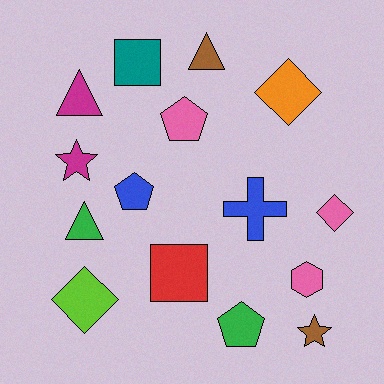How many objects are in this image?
There are 15 objects.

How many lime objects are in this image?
There is 1 lime object.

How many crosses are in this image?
There is 1 cross.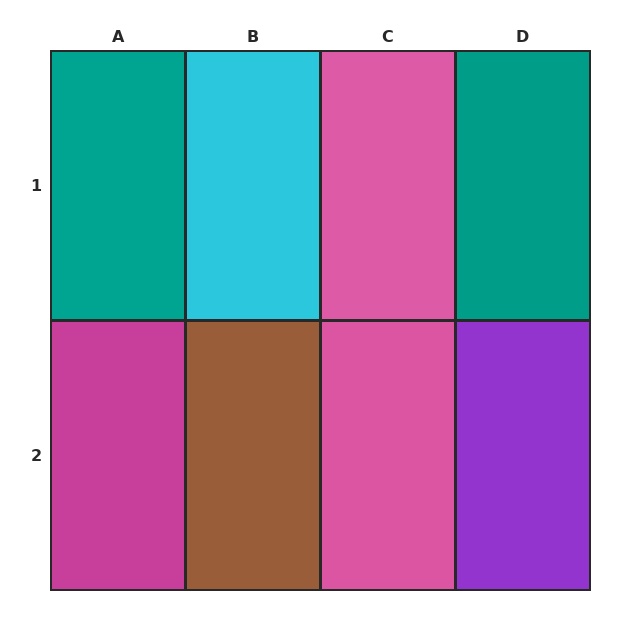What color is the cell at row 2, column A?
Magenta.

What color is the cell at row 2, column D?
Purple.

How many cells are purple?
1 cell is purple.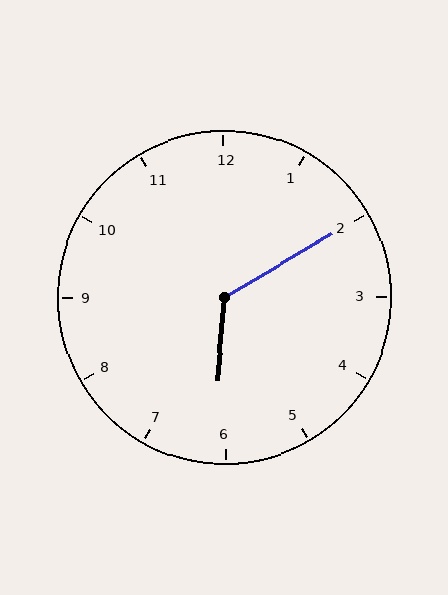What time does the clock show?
6:10.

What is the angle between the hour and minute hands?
Approximately 125 degrees.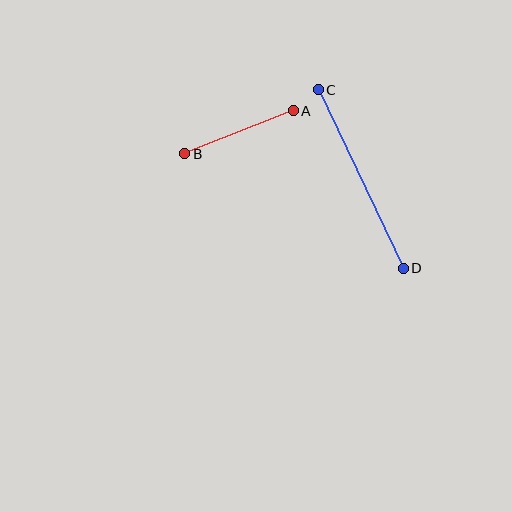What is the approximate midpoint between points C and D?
The midpoint is at approximately (361, 179) pixels.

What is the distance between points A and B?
The distance is approximately 117 pixels.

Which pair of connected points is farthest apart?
Points C and D are farthest apart.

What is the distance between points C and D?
The distance is approximately 198 pixels.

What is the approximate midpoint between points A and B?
The midpoint is at approximately (239, 132) pixels.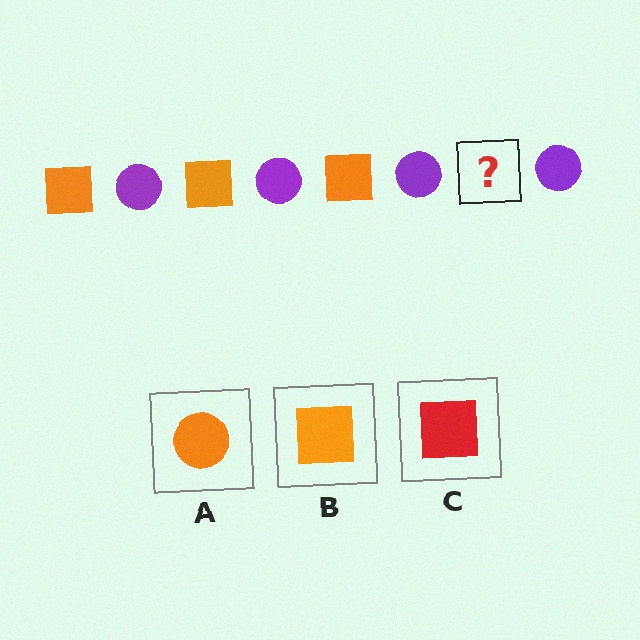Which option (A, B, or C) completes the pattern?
B.